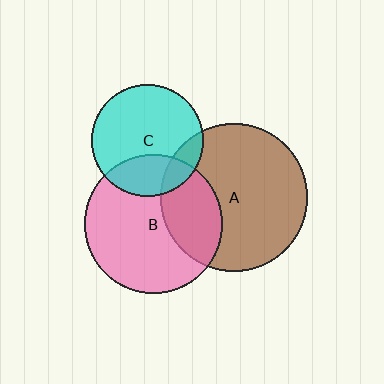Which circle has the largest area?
Circle A (brown).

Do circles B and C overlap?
Yes.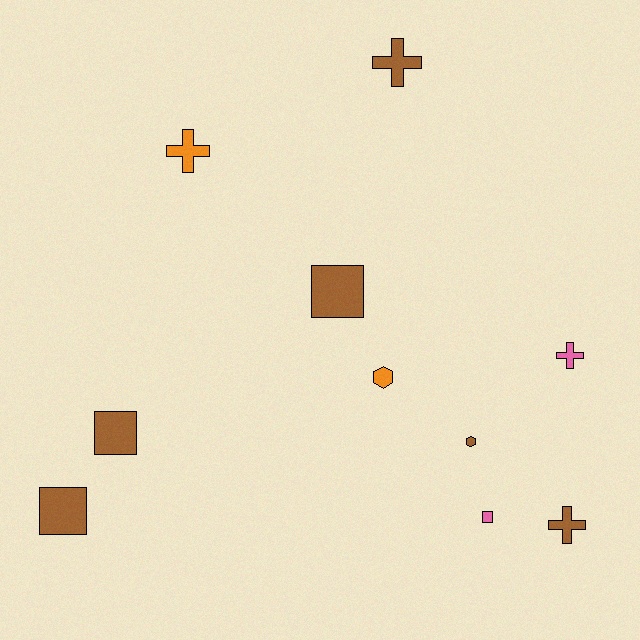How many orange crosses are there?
There is 1 orange cross.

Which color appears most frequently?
Brown, with 6 objects.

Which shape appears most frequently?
Cross, with 4 objects.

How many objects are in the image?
There are 10 objects.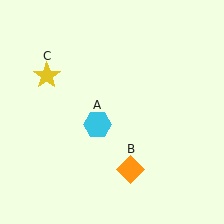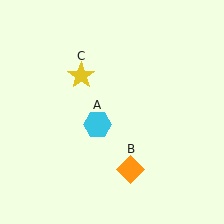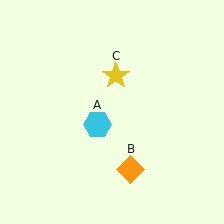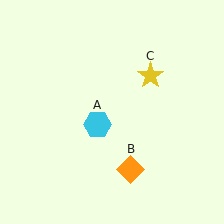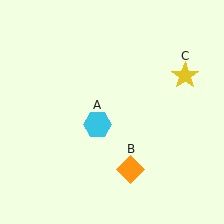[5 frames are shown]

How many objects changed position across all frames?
1 object changed position: yellow star (object C).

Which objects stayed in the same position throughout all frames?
Cyan hexagon (object A) and orange diamond (object B) remained stationary.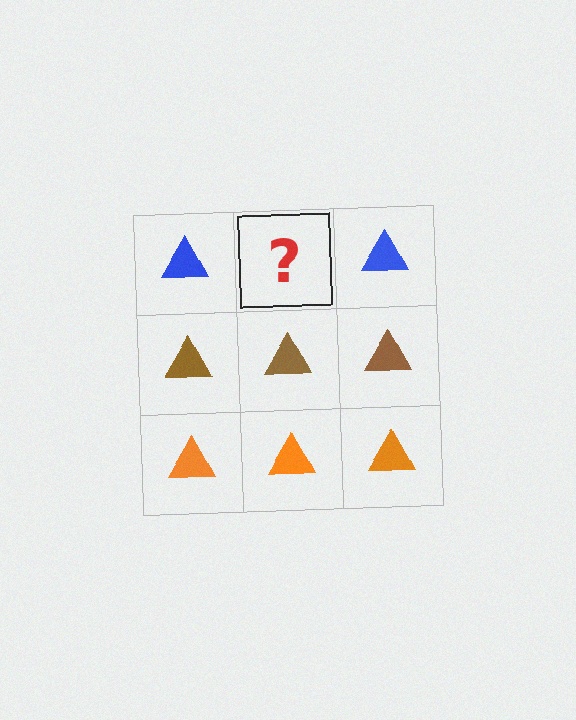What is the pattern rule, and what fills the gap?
The rule is that each row has a consistent color. The gap should be filled with a blue triangle.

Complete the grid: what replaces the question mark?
The question mark should be replaced with a blue triangle.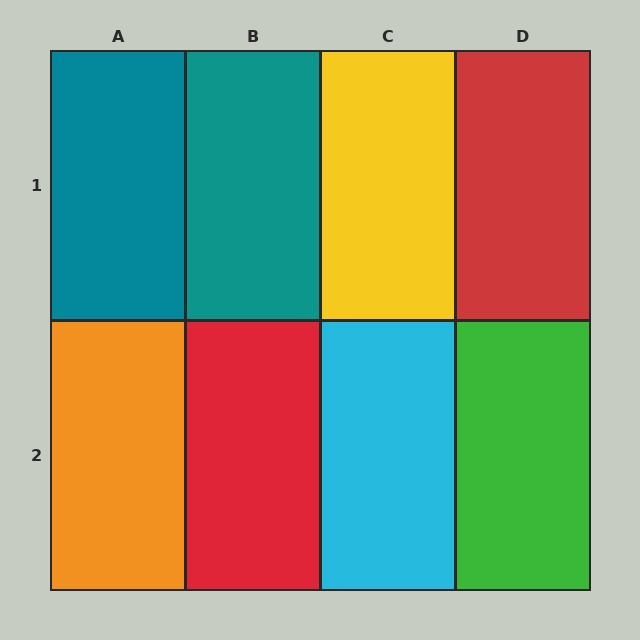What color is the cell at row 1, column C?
Yellow.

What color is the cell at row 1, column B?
Teal.